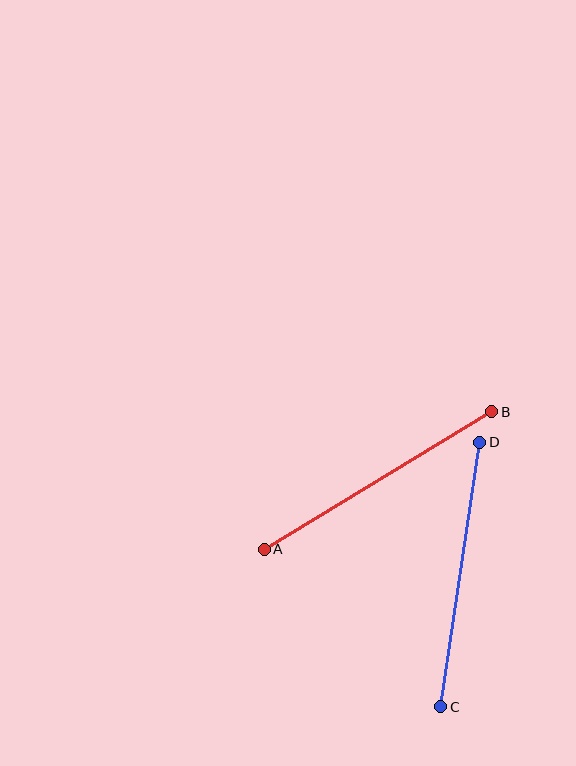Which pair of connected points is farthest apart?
Points C and D are farthest apart.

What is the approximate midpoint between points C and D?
The midpoint is at approximately (460, 574) pixels.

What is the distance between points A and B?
The distance is approximately 266 pixels.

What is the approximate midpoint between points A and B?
The midpoint is at approximately (378, 480) pixels.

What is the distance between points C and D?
The distance is approximately 267 pixels.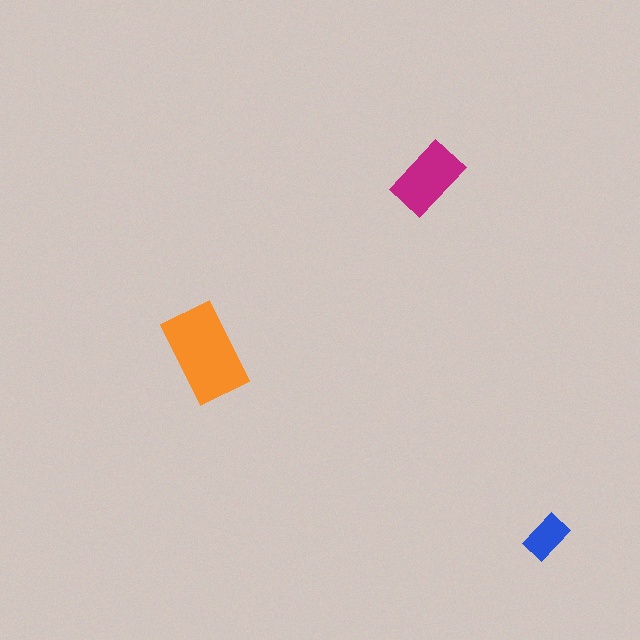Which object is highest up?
The magenta rectangle is topmost.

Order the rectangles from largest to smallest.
the orange one, the magenta one, the blue one.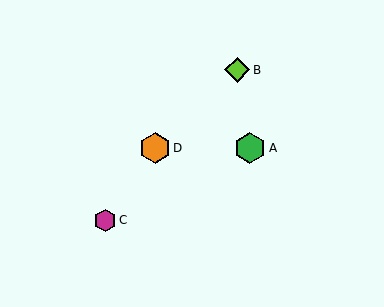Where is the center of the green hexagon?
The center of the green hexagon is at (250, 148).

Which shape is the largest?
The green hexagon (labeled A) is the largest.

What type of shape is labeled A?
Shape A is a green hexagon.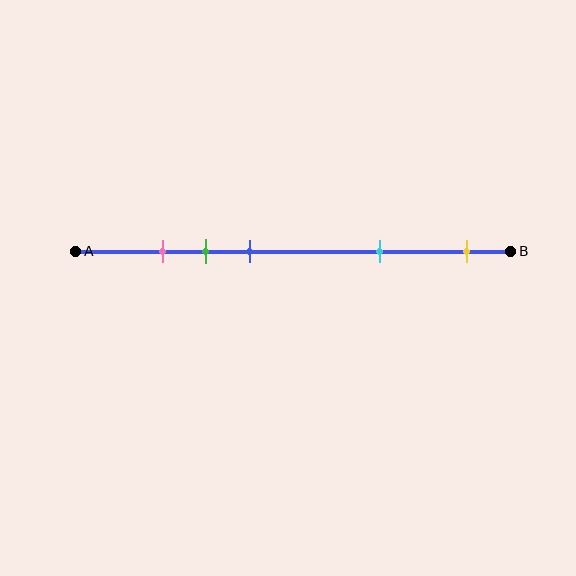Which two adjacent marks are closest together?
The pink and green marks are the closest adjacent pair.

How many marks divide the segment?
There are 5 marks dividing the segment.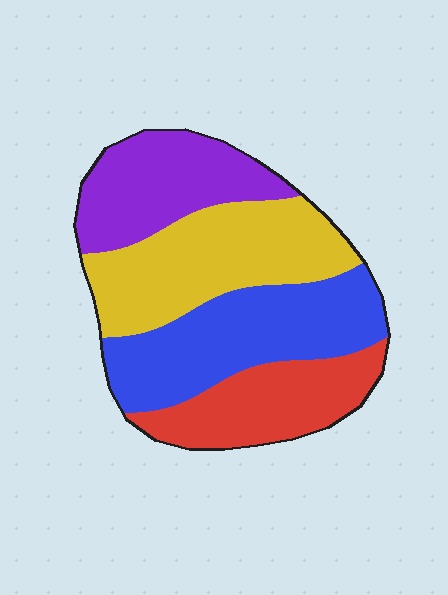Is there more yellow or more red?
Yellow.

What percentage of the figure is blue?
Blue covers 29% of the figure.